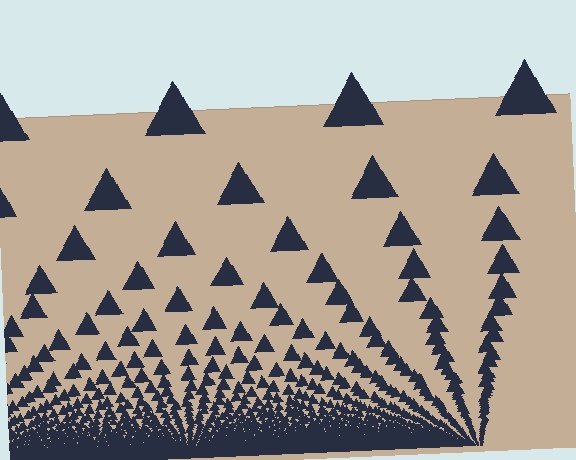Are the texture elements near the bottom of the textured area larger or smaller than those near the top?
Smaller. The gradient is inverted — elements near the bottom are smaller and denser.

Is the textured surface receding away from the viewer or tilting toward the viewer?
The surface appears to tilt toward the viewer. Texture elements get larger and sparser toward the top.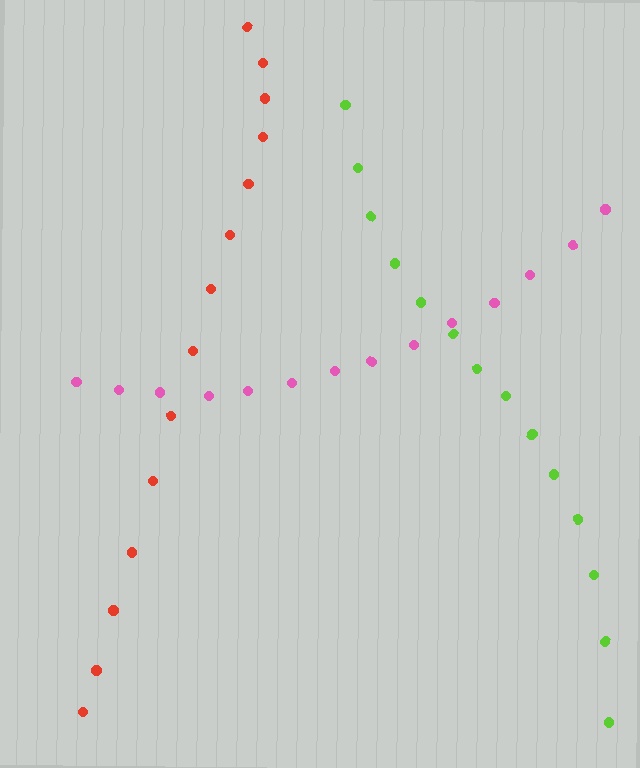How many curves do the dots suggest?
There are 3 distinct paths.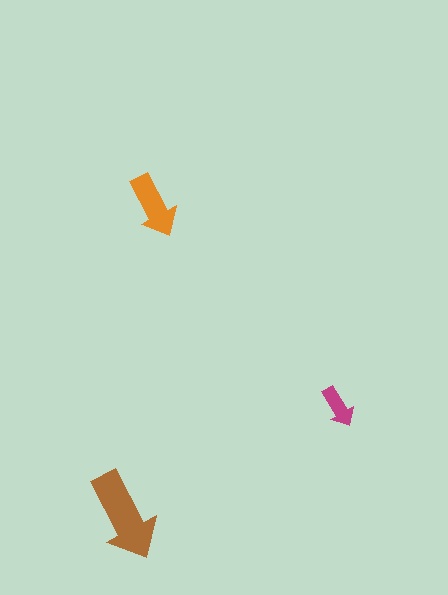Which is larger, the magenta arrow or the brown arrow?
The brown one.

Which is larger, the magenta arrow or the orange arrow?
The orange one.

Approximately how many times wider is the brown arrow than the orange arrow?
About 1.5 times wider.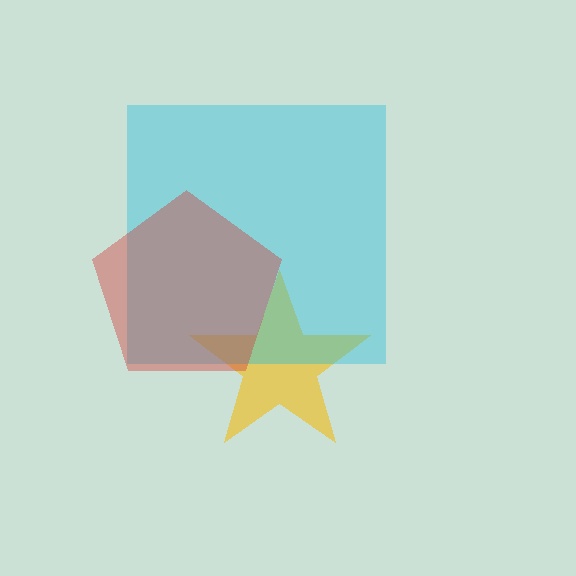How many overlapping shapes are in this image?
There are 3 overlapping shapes in the image.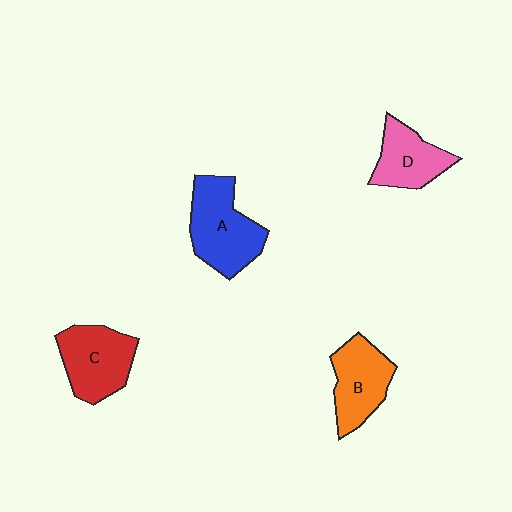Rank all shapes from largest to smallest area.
From largest to smallest: A (blue), C (red), B (orange), D (pink).